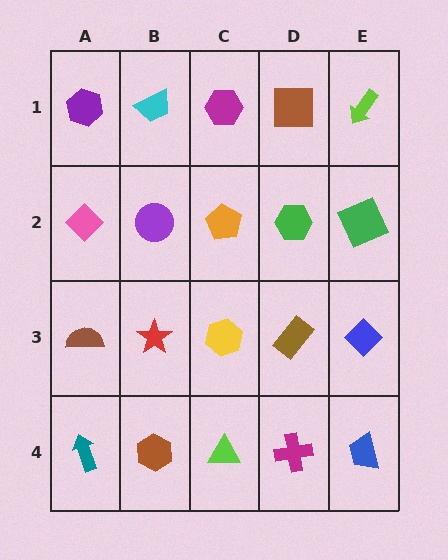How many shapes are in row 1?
5 shapes.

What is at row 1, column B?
A cyan trapezoid.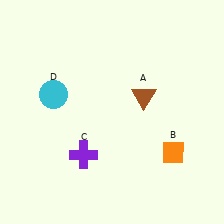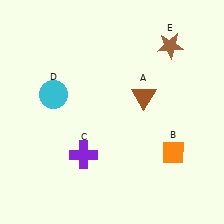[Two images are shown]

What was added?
A brown star (E) was added in Image 2.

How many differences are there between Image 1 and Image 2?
There is 1 difference between the two images.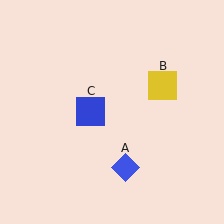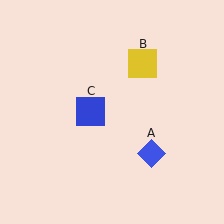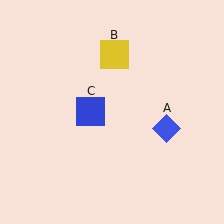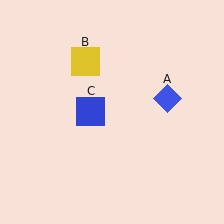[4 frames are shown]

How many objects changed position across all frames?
2 objects changed position: blue diamond (object A), yellow square (object B).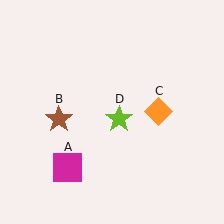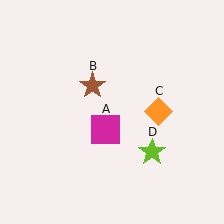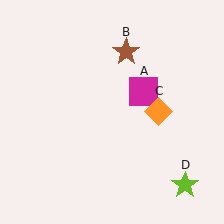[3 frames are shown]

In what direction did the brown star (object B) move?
The brown star (object B) moved up and to the right.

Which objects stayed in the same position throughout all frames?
Orange diamond (object C) remained stationary.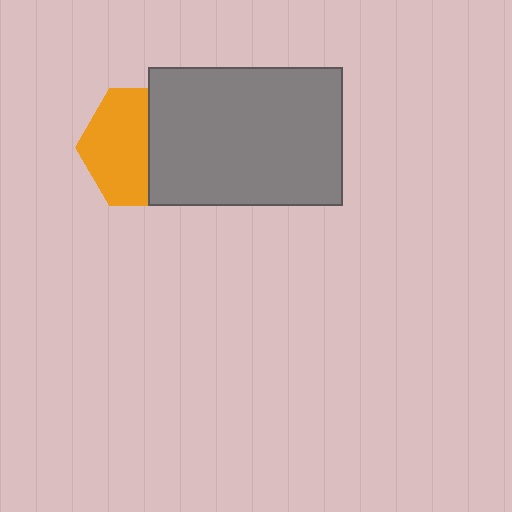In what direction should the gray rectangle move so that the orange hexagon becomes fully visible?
The gray rectangle should move right. That is the shortest direction to clear the overlap and leave the orange hexagon fully visible.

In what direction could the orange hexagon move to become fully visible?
The orange hexagon could move left. That would shift it out from behind the gray rectangle entirely.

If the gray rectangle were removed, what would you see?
You would see the complete orange hexagon.